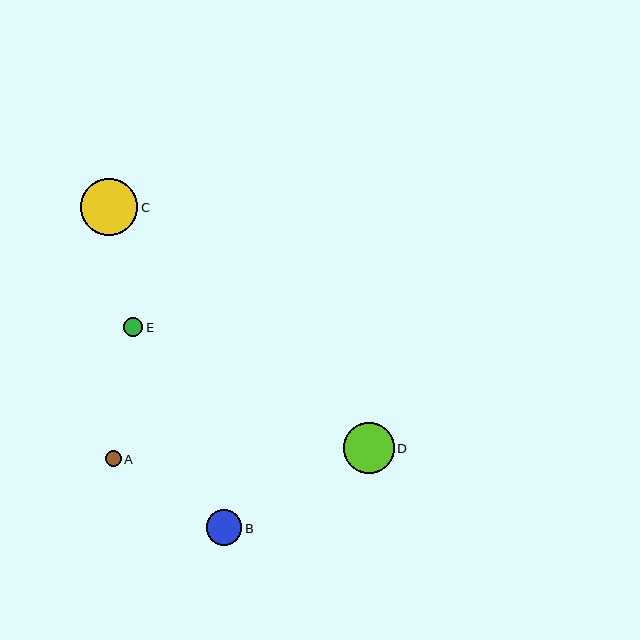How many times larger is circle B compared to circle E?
Circle B is approximately 1.8 times the size of circle E.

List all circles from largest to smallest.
From largest to smallest: C, D, B, E, A.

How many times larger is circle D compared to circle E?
Circle D is approximately 2.7 times the size of circle E.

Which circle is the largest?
Circle C is the largest with a size of approximately 57 pixels.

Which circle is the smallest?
Circle A is the smallest with a size of approximately 16 pixels.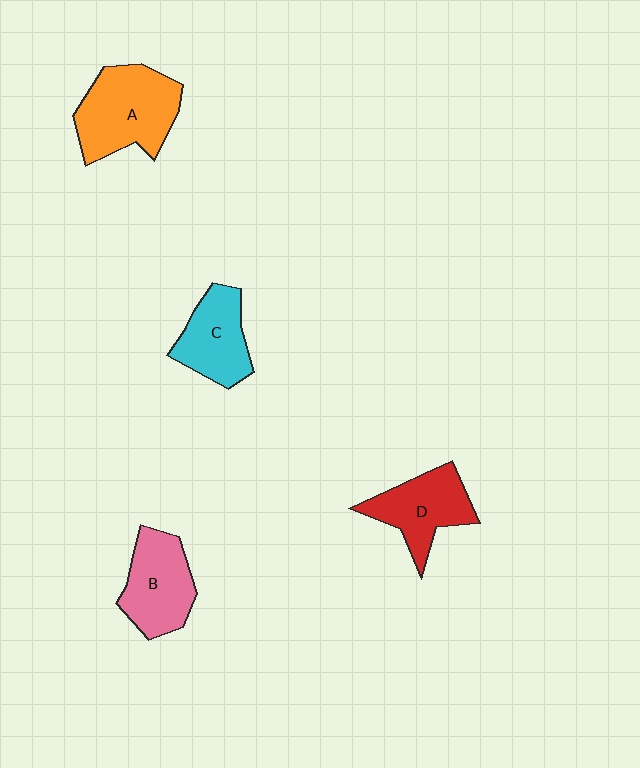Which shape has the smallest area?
Shape C (cyan).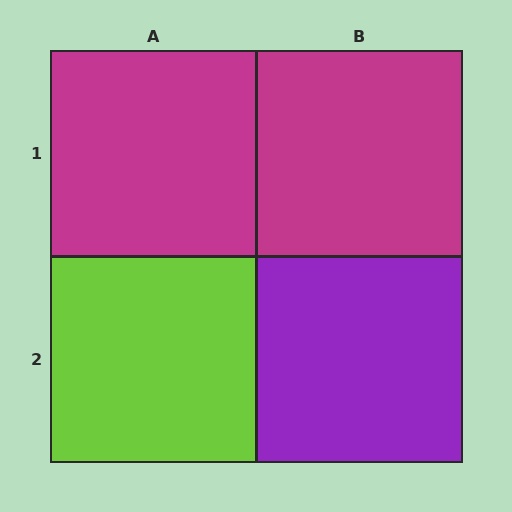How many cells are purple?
1 cell is purple.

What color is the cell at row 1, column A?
Magenta.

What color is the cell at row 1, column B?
Magenta.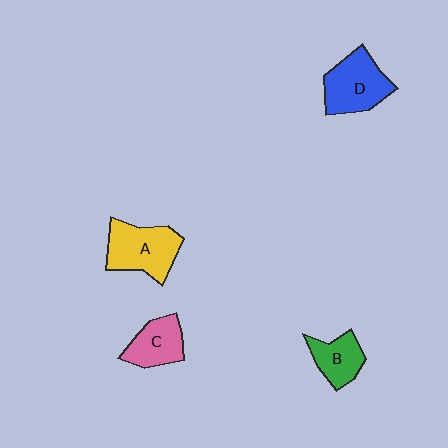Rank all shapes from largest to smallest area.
From largest to smallest: A (yellow), D (blue), C (pink), B (green).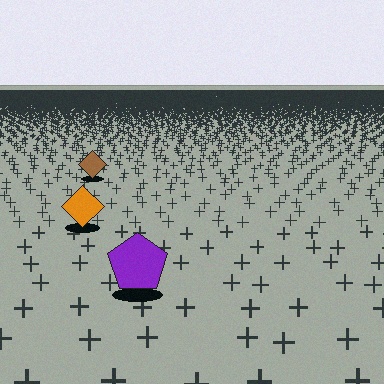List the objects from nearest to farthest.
From nearest to farthest: the purple pentagon, the orange diamond, the brown diamond.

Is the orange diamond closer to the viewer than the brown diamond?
Yes. The orange diamond is closer — you can tell from the texture gradient: the ground texture is coarser near it.